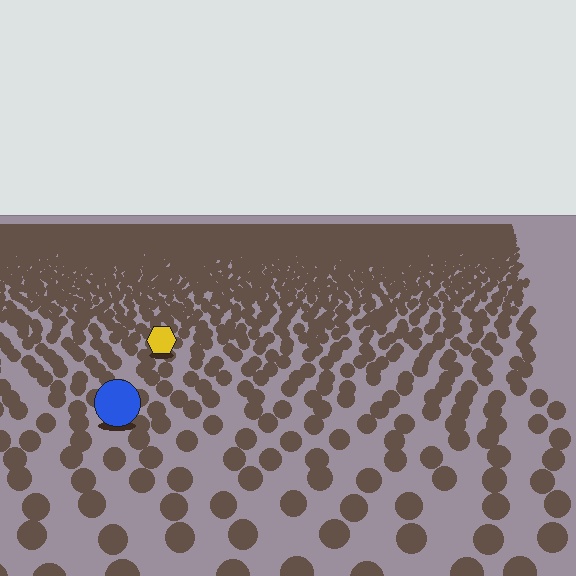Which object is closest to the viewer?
The blue circle is closest. The texture marks near it are larger and more spread out.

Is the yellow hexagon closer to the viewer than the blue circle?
No. The blue circle is closer — you can tell from the texture gradient: the ground texture is coarser near it.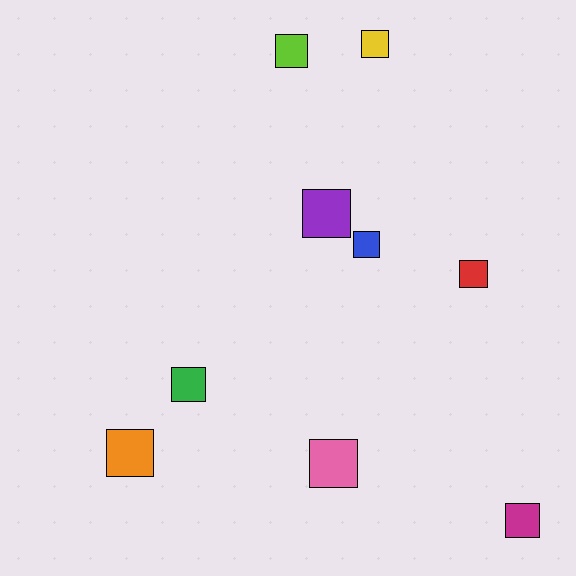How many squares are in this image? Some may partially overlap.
There are 9 squares.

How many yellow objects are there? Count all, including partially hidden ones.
There is 1 yellow object.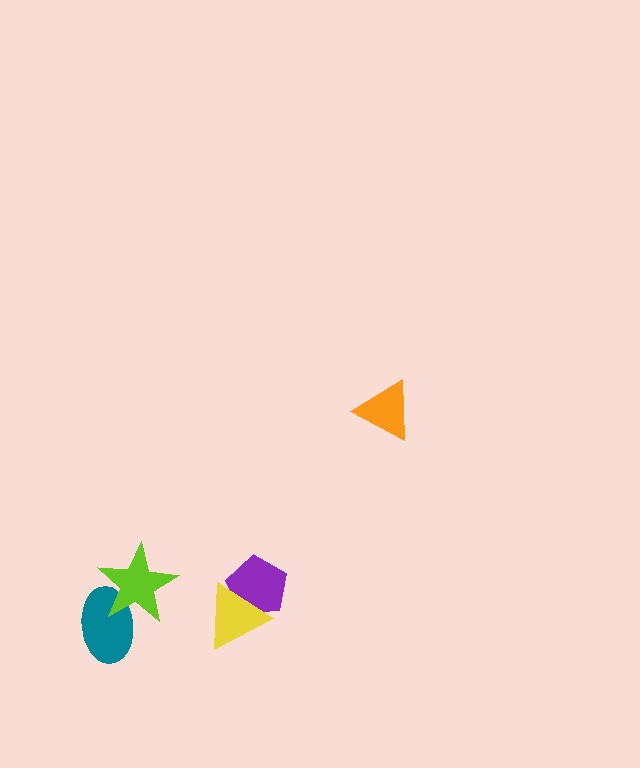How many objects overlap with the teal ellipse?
1 object overlaps with the teal ellipse.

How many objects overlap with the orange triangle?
0 objects overlap with the orange triangle.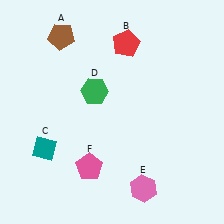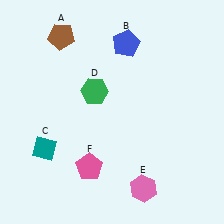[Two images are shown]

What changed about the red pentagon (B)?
In Image 1, B is red. In Image 2, it changed to blue.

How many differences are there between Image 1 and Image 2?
There is 1 difference between the two images.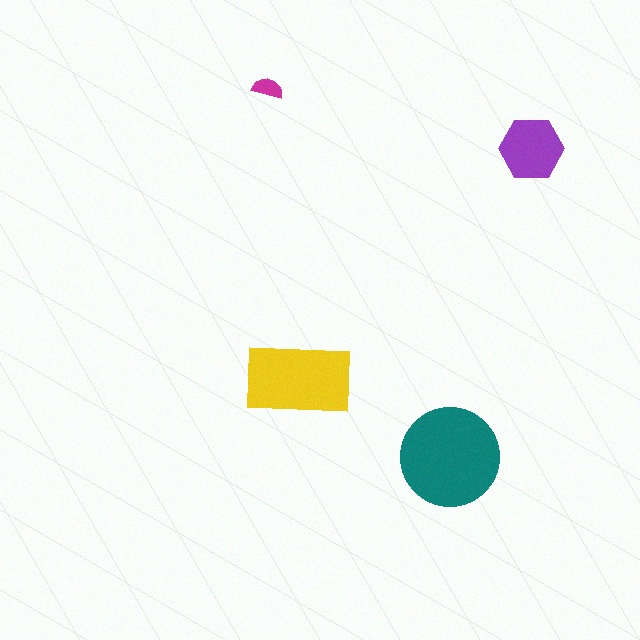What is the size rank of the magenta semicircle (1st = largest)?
4th.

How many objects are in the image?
There are 4 objects in the image.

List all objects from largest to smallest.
The teal circle, the yellow rectangle, the purple hexagon, the magenta semicircle.